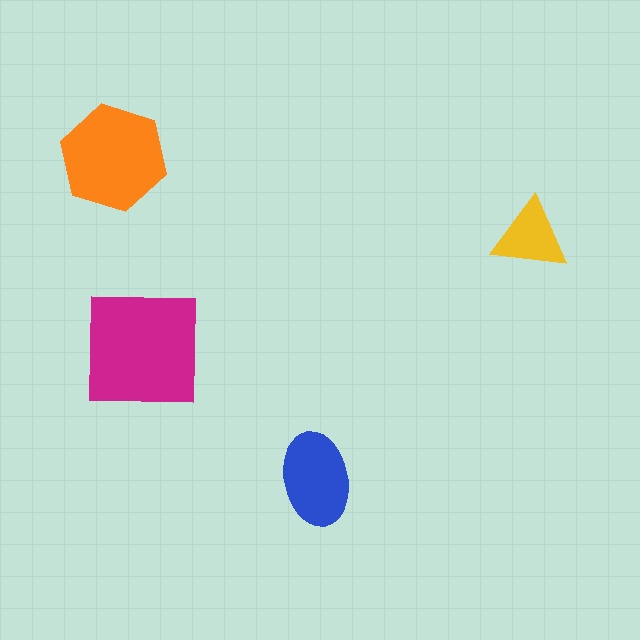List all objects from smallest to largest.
The yellow triangle, the blue ellipse, the orange hexagon, the magenta square.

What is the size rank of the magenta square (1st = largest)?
1st.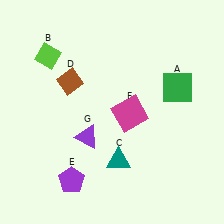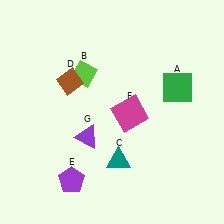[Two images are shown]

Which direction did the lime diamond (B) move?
The lime diamond (B) moved right.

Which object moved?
The lime diamond (B) moved right.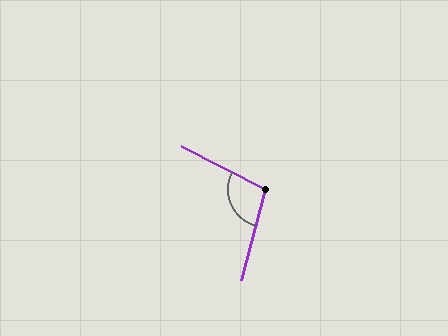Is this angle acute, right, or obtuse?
It is obtuse.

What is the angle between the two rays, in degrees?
Approximately 102 degrees.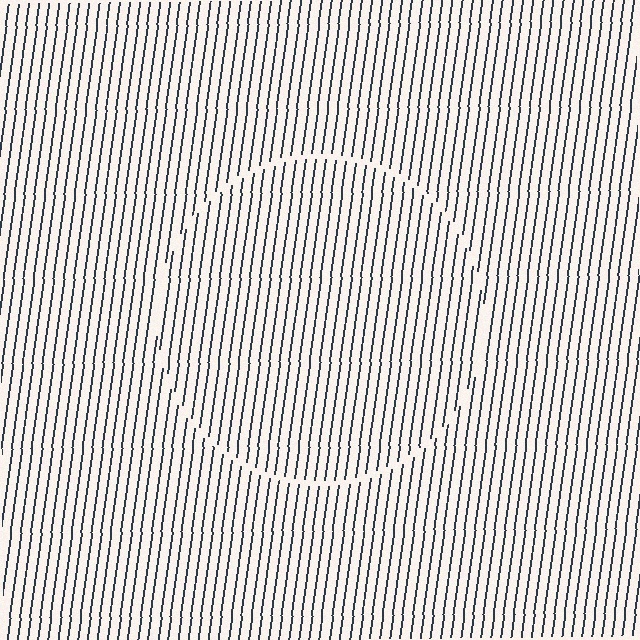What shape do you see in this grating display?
An illusory circle. The interior of the shape contains the same grating, shifted by half a period — the contour is defined by the phase discontinuity where line-ends from the inner and outer gratings abut.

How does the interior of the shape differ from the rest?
The interior of the shape contains the same grating, shifted by half a period — the contour is defined by the phase discontinuity where line-ends from the inner and outer gratings abut.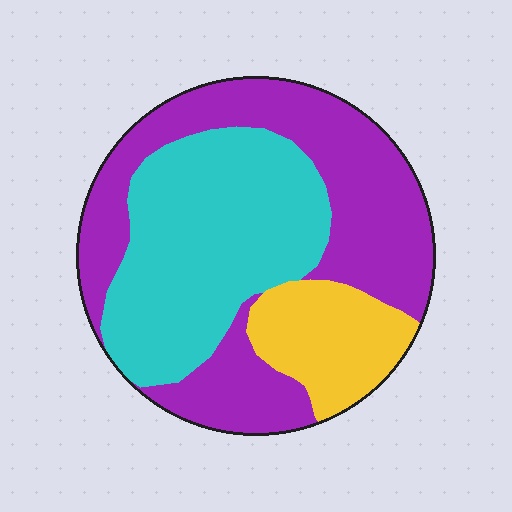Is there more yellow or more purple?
Purple.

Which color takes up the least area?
Yellow, at roughly 15%.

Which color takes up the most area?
Purple, at roughly 45%.